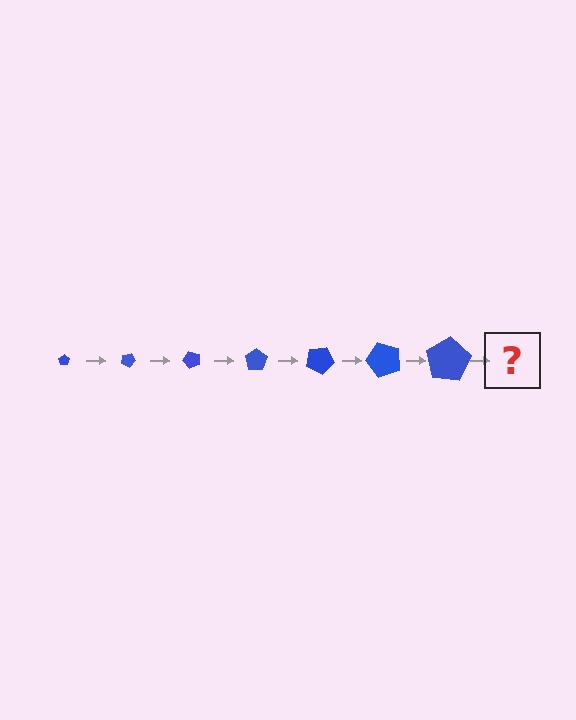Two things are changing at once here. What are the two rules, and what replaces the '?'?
The two rules are that the pentagon grows larger each step and it rotates 25 degrees each step. The '?' should be a pentagon, larger than the previous one and rotated 175 degrees from the start.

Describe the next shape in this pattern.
It should be a pentagon, larger than the previous one and rotated 175 degrees from the start.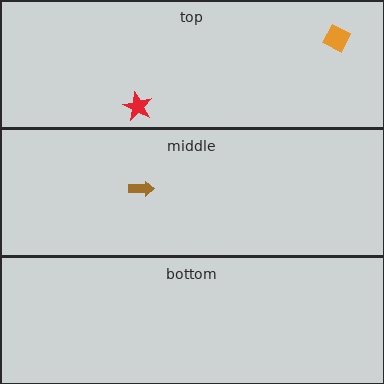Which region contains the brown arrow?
The middle region.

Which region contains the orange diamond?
The top region.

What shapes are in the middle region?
The brown arrow.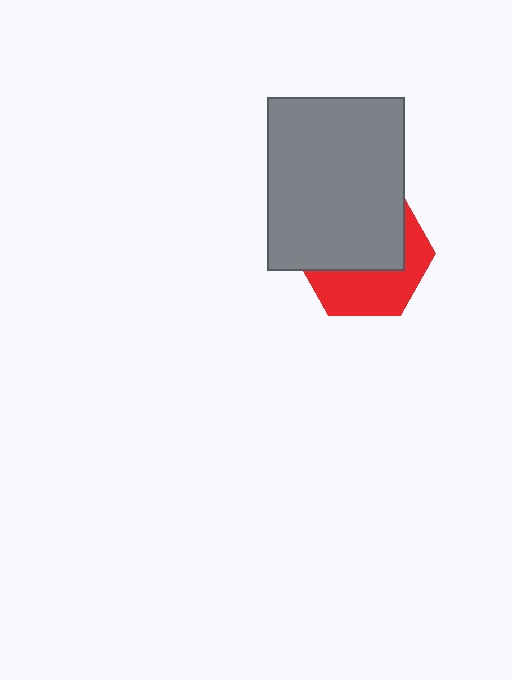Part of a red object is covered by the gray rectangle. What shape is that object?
It is a hexagon.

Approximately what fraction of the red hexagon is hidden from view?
Roughly 58% of the red hexagon is hidden behind the gray rectangle.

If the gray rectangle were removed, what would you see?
You would see the complete red hexagon.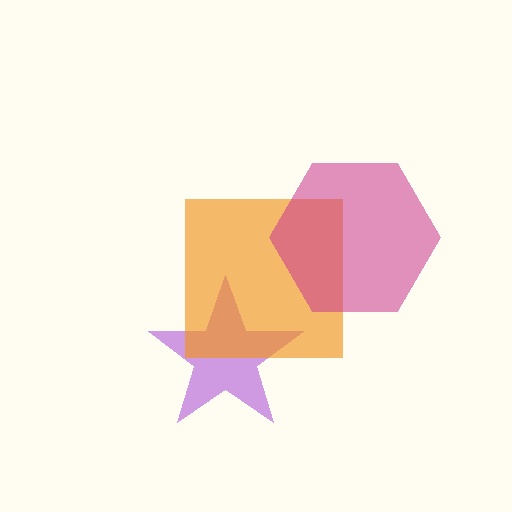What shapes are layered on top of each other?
The layered shapes are: a purple star, an orange square, a magenta hexagon.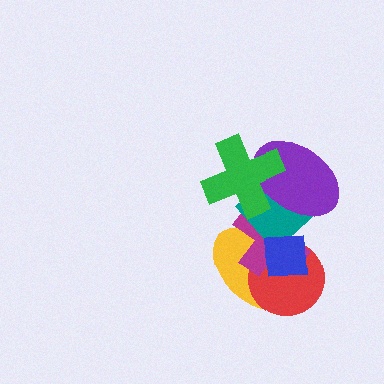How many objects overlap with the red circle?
3 objects overlap with the red circle.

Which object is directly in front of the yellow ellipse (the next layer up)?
The red circle is directly in front of the yellow ellipse.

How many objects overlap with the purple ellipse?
3 objects overlap with the purple ellipse.